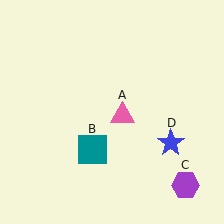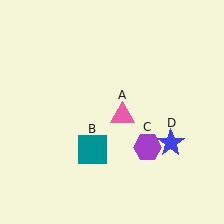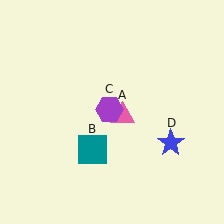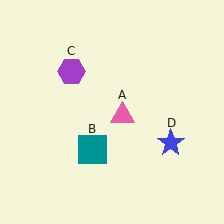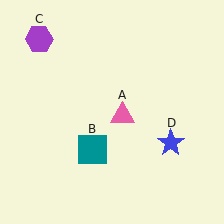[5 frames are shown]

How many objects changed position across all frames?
1 object changed position: purple hexagon (object C).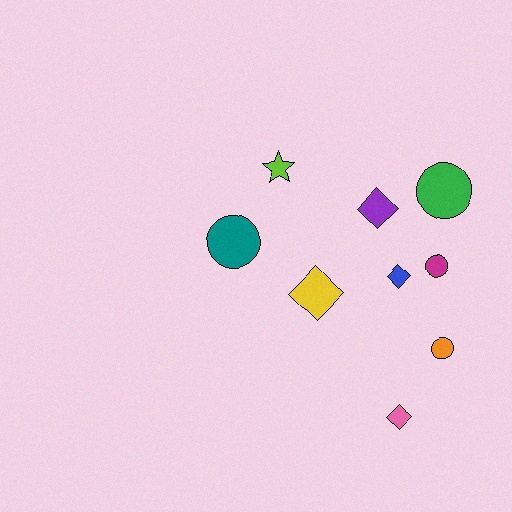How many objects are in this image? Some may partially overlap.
There are 9 objects.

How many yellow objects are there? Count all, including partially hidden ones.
There is 1 yellow object.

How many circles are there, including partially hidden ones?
There are 4 circles.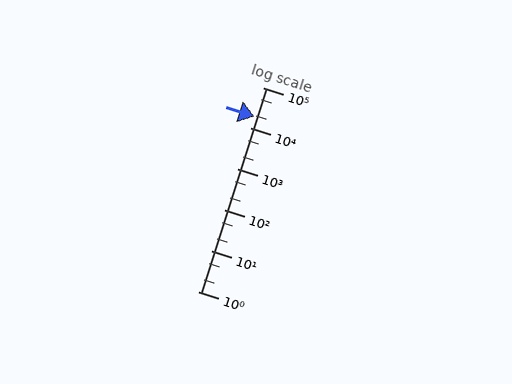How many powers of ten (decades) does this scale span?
The scale spans 5 decades, from 1 to 100000.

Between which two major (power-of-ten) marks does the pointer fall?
The pointer is between 10000 and 100000.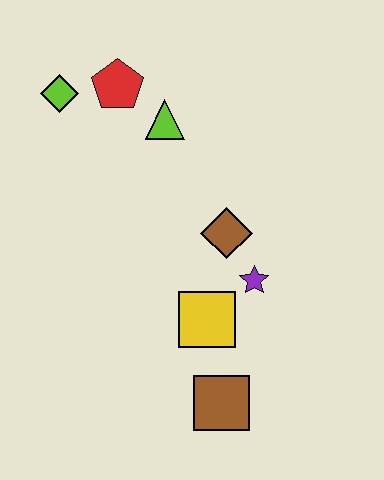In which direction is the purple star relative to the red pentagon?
The purple star is below the red pentagon.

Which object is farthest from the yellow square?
The lime diamond is farthest from the yellow square.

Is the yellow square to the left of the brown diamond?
Yes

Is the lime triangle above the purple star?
Yes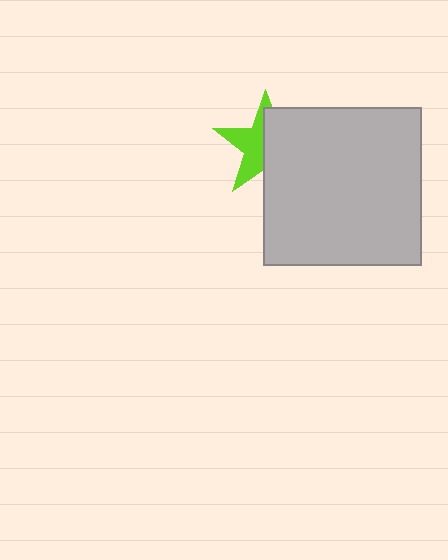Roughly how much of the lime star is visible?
About half of it is visible (roughly 48%).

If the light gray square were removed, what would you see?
You would see the complete lime star.